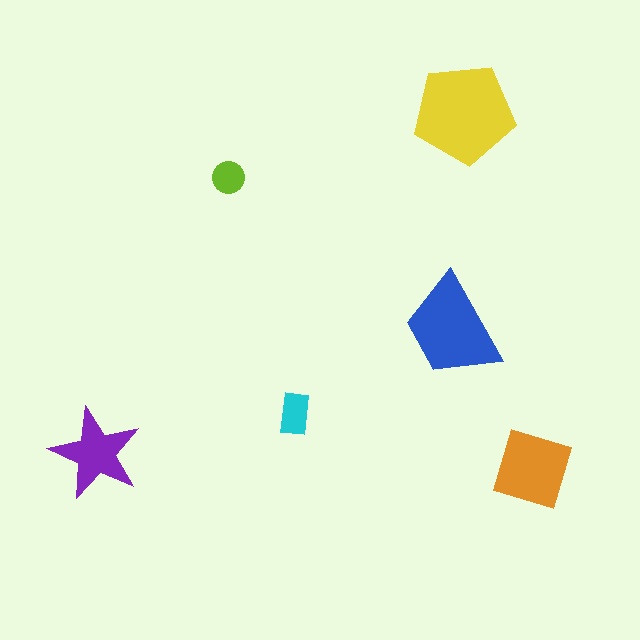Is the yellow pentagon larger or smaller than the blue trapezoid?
Larger.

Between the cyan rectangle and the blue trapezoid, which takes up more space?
The blue trapezoid.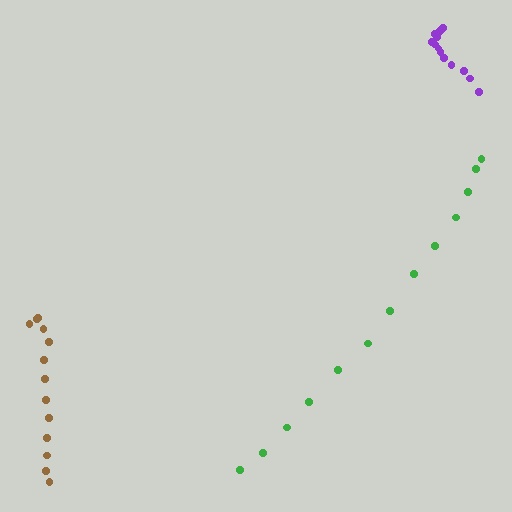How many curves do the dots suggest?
There are 3 distinct paths.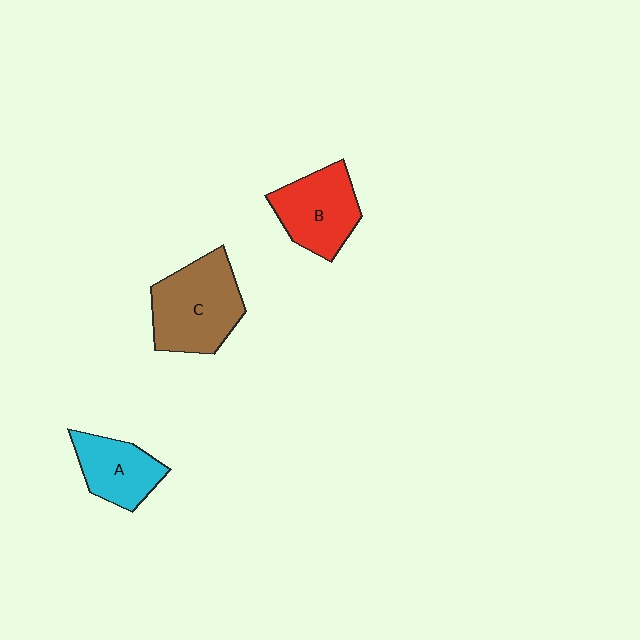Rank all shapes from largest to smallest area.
From largest to smallest: C (brown), B (red), A (cyan).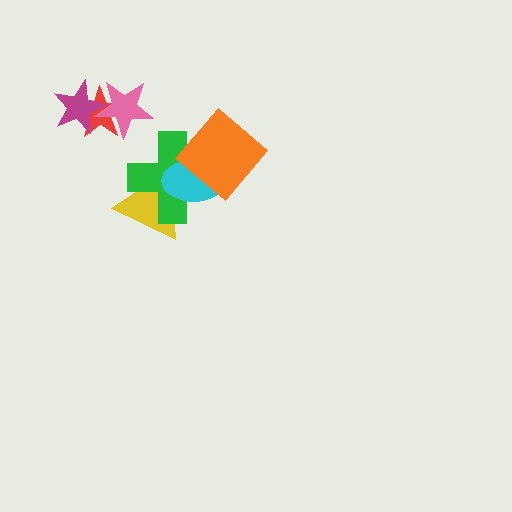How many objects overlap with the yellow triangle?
2 objects overlap with the yellow triangle.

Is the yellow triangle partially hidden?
Yes, it is partially covered by another shape.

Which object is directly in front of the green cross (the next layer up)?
The cyan ellipse is directly in front of the green cross.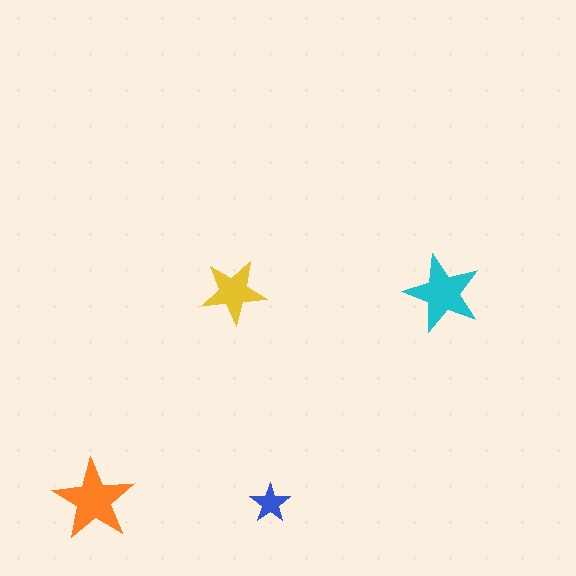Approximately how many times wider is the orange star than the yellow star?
About 1.5 times wider.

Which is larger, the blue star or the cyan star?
The cyan one.